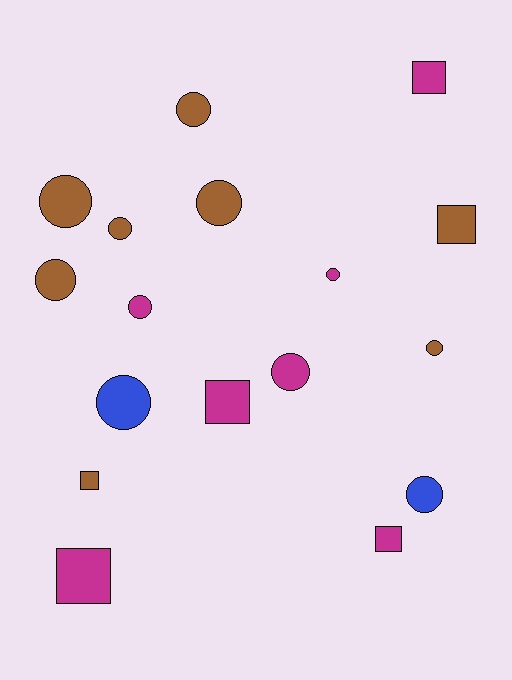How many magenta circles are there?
There are 3 magenta circles.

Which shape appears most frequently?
Circle, with 11 objects.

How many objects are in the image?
There are 17 objects.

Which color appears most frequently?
Brown, with 8 objects.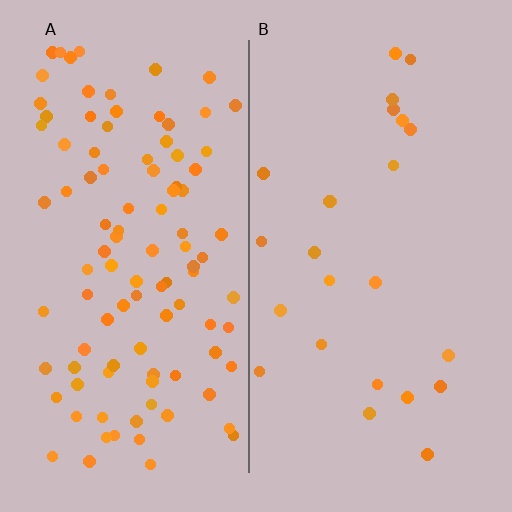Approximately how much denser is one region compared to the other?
Approximately 4.2× — region A over region B.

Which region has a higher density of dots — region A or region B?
A (the left).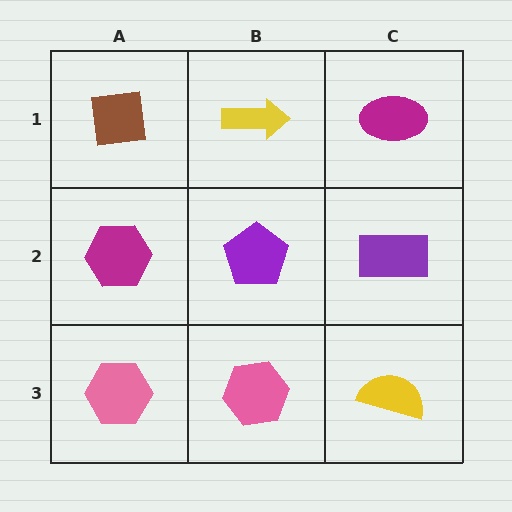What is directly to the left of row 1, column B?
A brown square.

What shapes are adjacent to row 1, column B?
A purple pentagon (row 2, column B), a brown square (row 1, column A), a magenta ellipse (row 1, column C).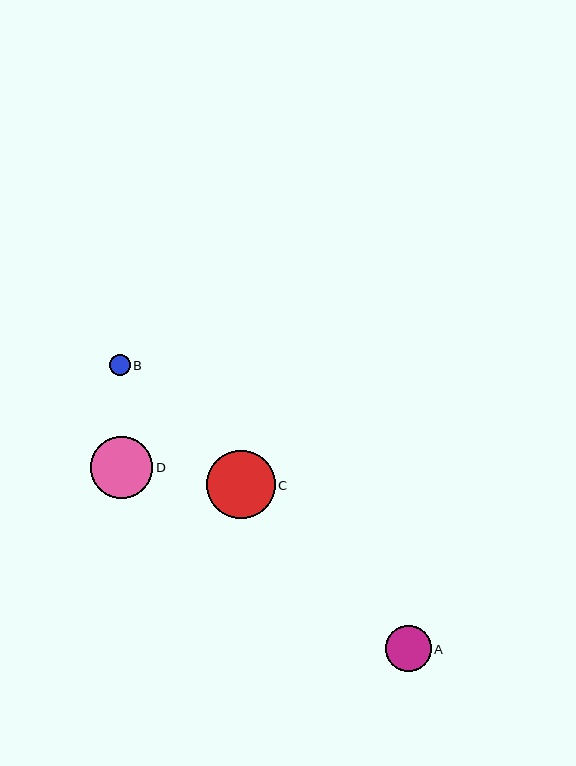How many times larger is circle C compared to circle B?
Circle C is approximately 3.3 times the size of circle B.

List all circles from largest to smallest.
From largest to smallest: C, D, A, B.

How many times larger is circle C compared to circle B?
Circle C is approximately 3.3 times the size of circle B.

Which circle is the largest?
Circle C is the largest with a size of approximately 68 pixels.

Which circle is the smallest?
Circle B is the smallest with a size of approximately 21 pixels.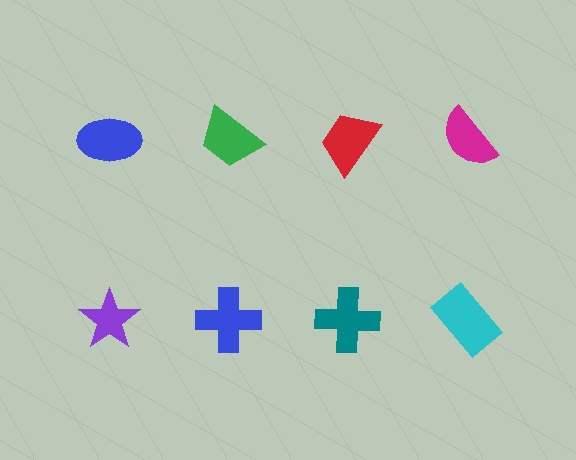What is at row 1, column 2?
A green trapezoid.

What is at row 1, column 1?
A blue ellipse.